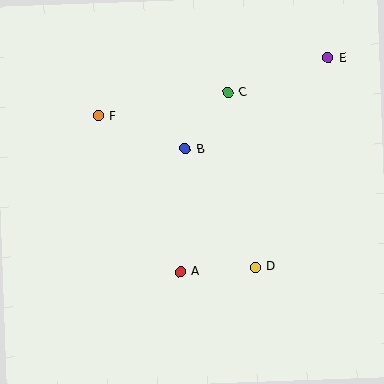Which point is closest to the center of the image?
Point B at (185, 149) is closest to the center.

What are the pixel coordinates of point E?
Point E is at (328, 58).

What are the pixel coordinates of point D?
Point D is at (255, 267).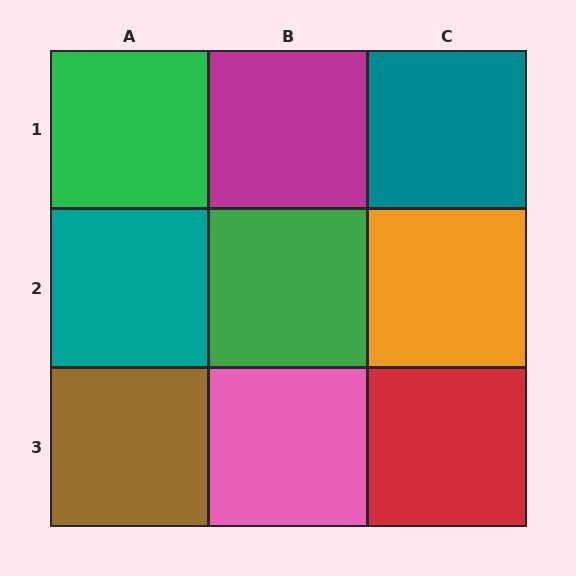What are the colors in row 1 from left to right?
Green, magenta, teal.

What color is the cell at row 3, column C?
Red.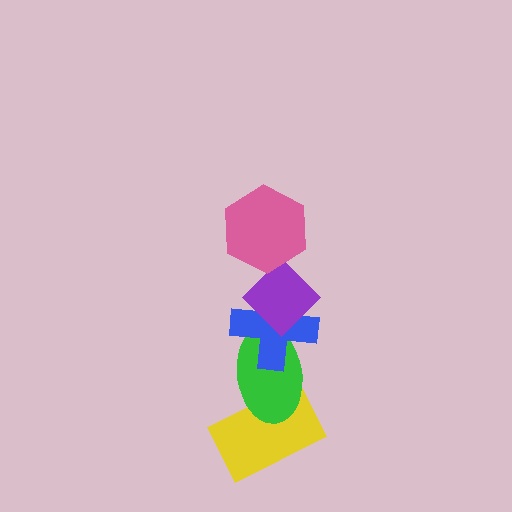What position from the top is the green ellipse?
The green ellipse is 4th from the top.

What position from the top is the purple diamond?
The purple diamond is 2nd from the top.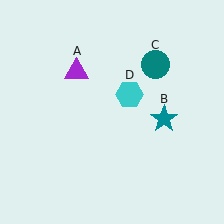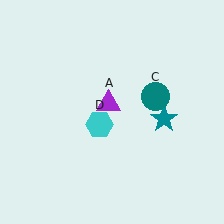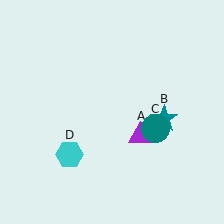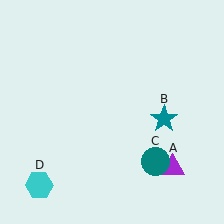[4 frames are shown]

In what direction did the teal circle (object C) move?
The teal circle (object C) moved down.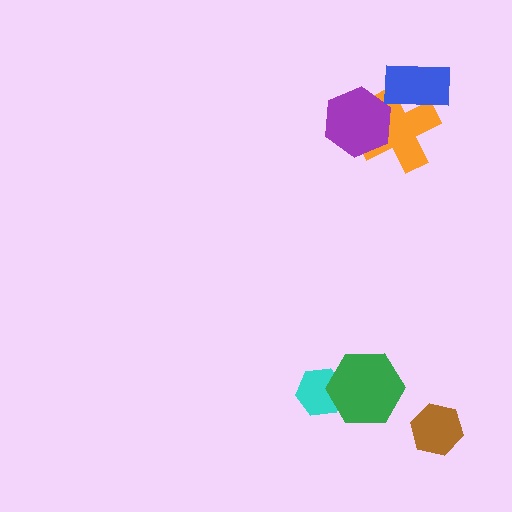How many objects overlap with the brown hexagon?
0 objects overlap with the brown hexagon.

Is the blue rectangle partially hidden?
No, no other shape covers it.